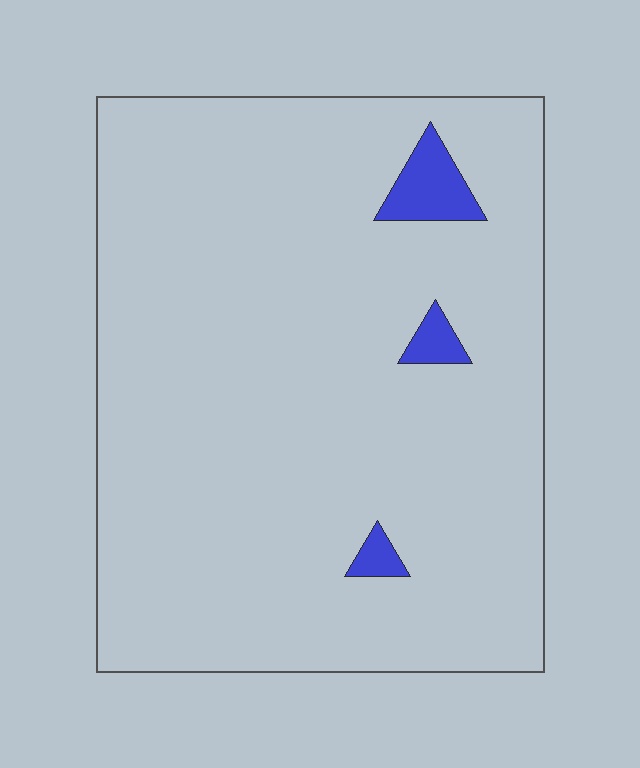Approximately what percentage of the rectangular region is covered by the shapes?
Approximately 5%.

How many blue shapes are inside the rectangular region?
3.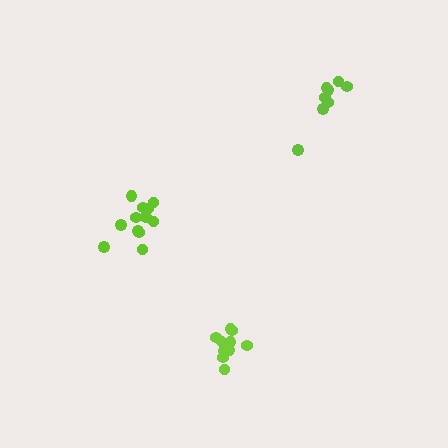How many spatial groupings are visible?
There are 3 spatial groupings.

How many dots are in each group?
Group 1: 10 dots, Group 2: 12 dots, Group 3: 8 dots (30 total).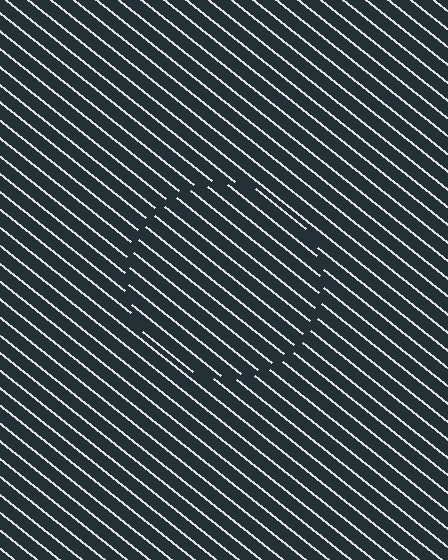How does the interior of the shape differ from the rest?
The interior of the shape contains the same grating, shifted by half a period — the contour is defined by the phase discontinuity where line-ends from the inner and outer gratings abut.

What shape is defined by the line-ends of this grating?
An illusory circle. The interior of the shape contains the same grating, shifted by half a period — the contour is defined by the phase discontinuity where line-ends from the inner and outer gratings abut.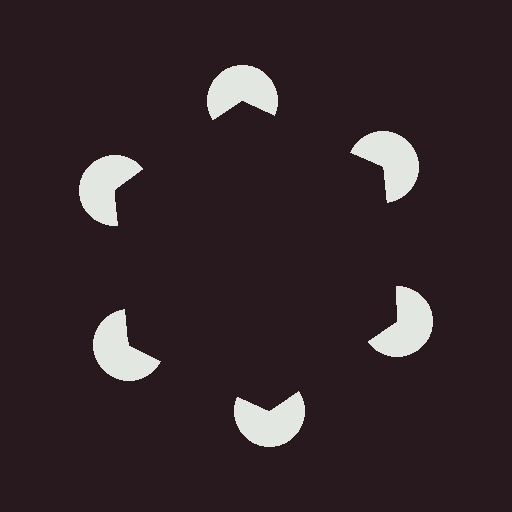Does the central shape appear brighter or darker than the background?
It typically appears slightly darker than the background, even though no actual brightness change is drawn.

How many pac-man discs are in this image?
There are 6 — one at each vertex of the illusory hexagon.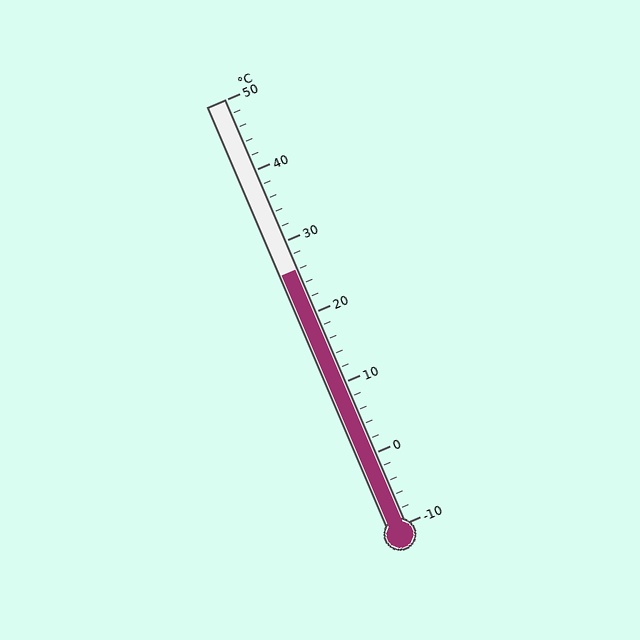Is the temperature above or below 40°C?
The temperature is below 40°C.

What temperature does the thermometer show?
The thermometer shows approximately 26°C.